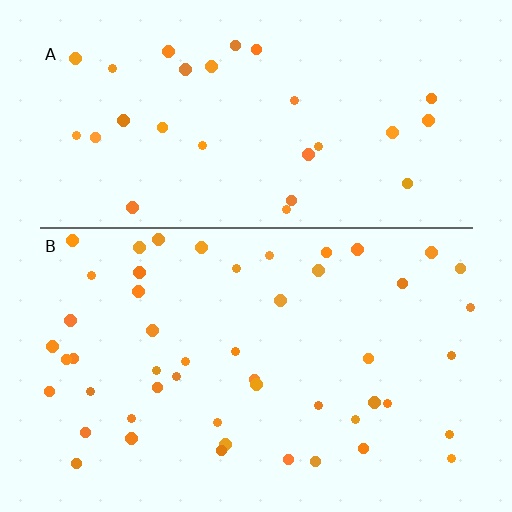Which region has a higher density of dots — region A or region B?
B (the bottom).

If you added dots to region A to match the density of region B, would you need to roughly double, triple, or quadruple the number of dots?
Approximately double.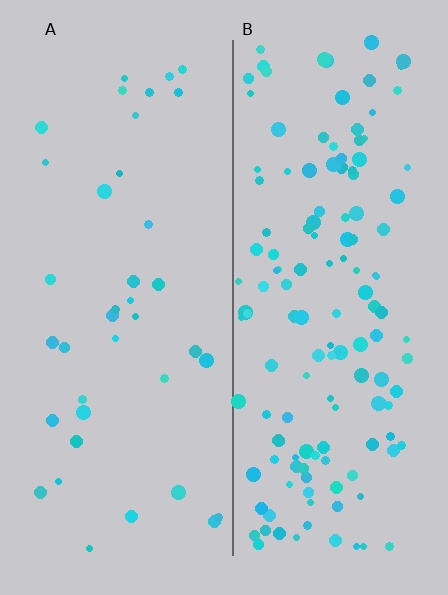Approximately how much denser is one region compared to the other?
Approximately 3.7× — region B over region A.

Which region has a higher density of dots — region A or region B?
B (the right).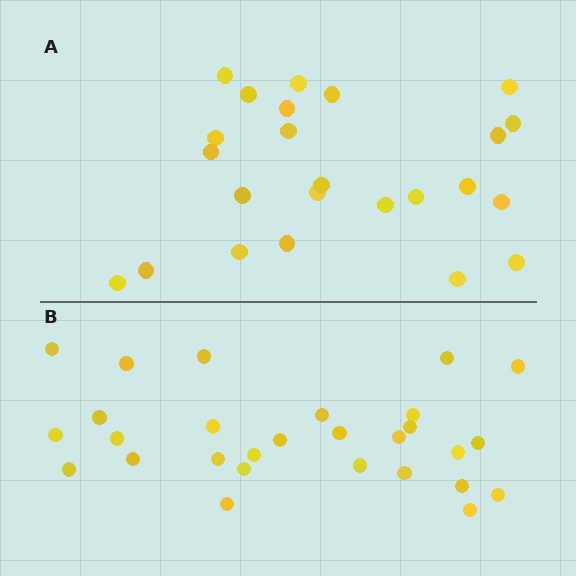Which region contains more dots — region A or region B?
Region B (the bottom region) has more dots.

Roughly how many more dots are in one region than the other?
Region B has about 4 more dots than region A.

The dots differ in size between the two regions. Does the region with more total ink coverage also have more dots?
No. Region A has more total ink coverage because its dots are larger, but region B actually contains more individual dots. Total area can be misleading — the number of items is what matters here.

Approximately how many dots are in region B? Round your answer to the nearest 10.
About 30 dots. (The exact count is 28, which rounds to 30.)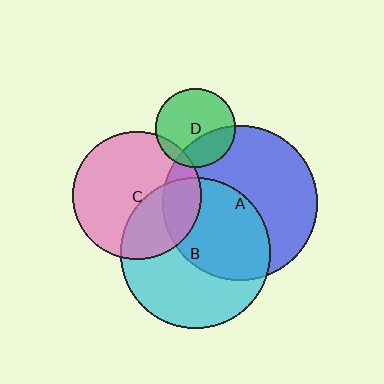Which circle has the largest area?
Circle A (blue).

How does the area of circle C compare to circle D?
Approximately 2.6 times.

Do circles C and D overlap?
Yes.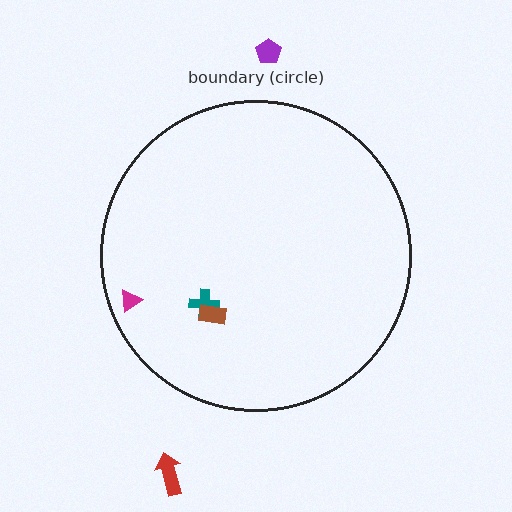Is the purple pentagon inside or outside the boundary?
Outside.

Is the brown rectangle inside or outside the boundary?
Inside.